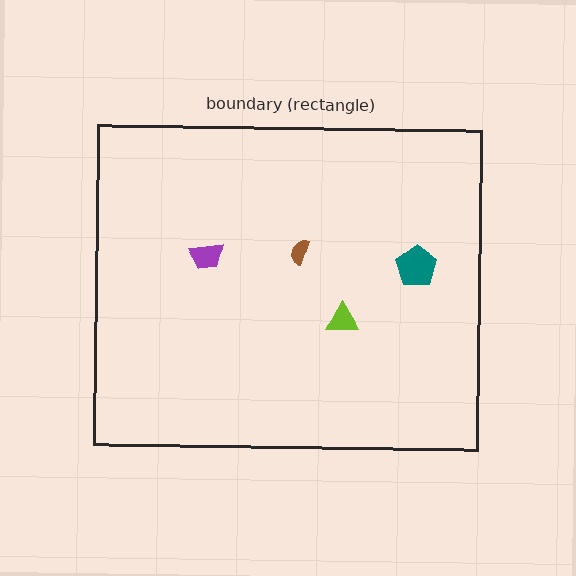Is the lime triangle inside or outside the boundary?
Inside.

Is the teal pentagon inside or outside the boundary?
Inside.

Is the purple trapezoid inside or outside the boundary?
Inside.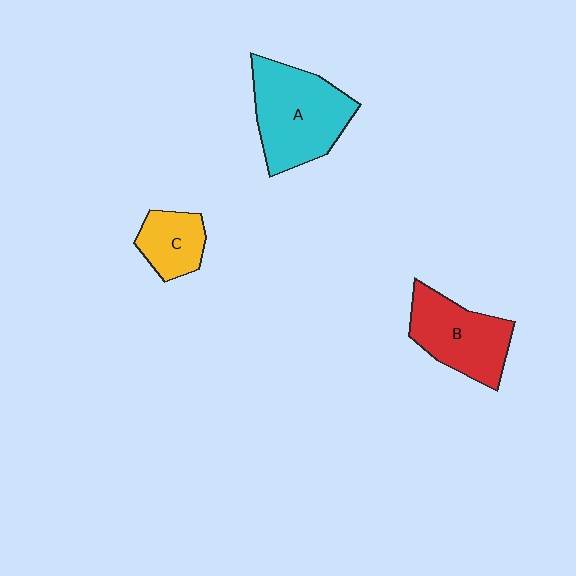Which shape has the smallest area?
Shape C (yellow).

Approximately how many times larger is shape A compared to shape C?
Approximately 2.1 times.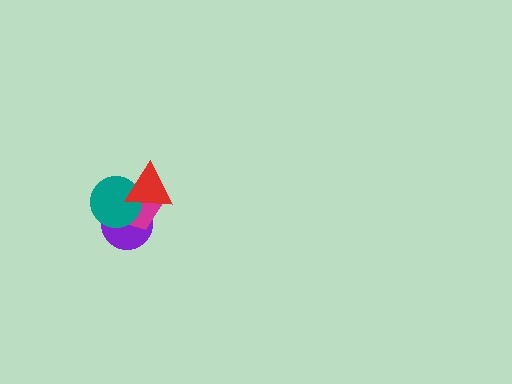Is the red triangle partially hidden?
No, no other shape covers it.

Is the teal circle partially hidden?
Yes, it is partially covered by another shape.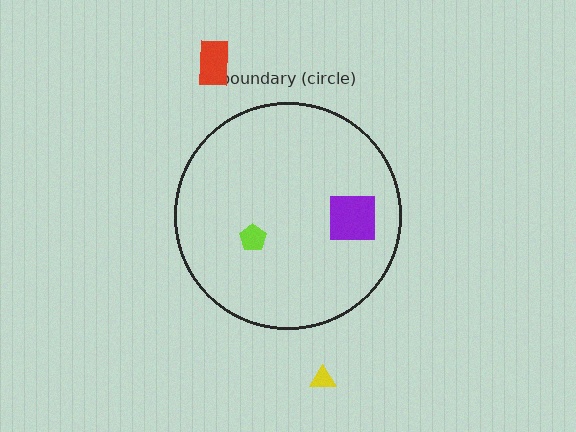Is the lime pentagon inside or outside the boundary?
Inside.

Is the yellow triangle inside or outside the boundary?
Outside.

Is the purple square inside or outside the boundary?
Inside.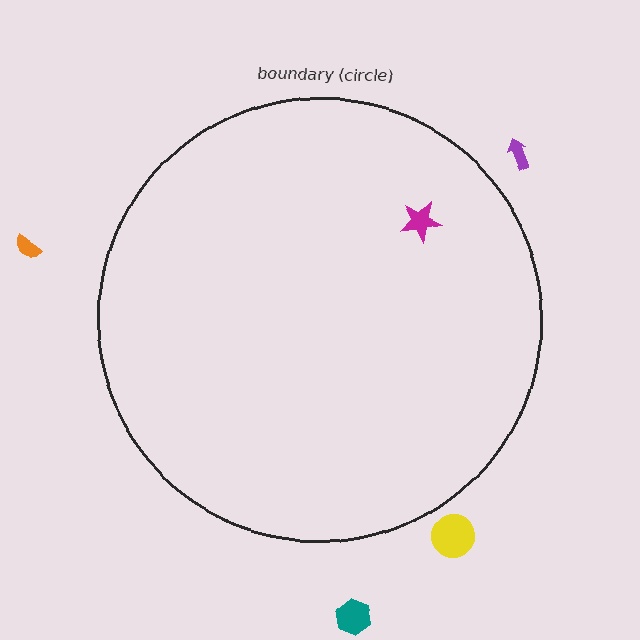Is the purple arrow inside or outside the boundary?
Outside.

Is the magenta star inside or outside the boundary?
Inside.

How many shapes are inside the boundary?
1 inside, 4 outside.